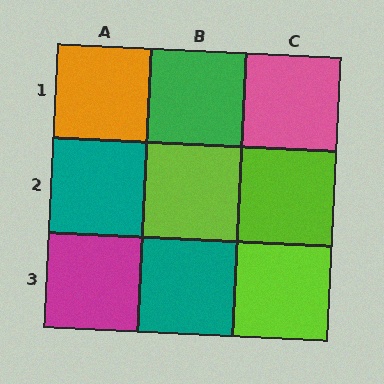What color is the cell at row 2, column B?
Lime.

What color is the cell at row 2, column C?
Lime.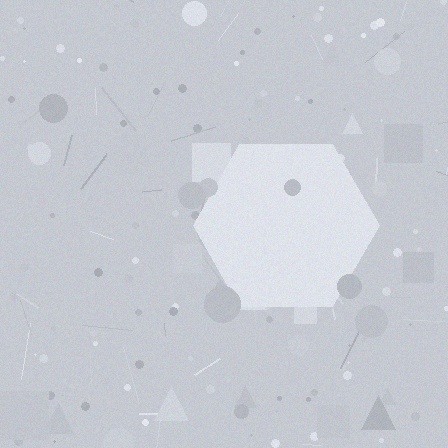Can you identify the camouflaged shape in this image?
The camouflaged shape is a hexagon.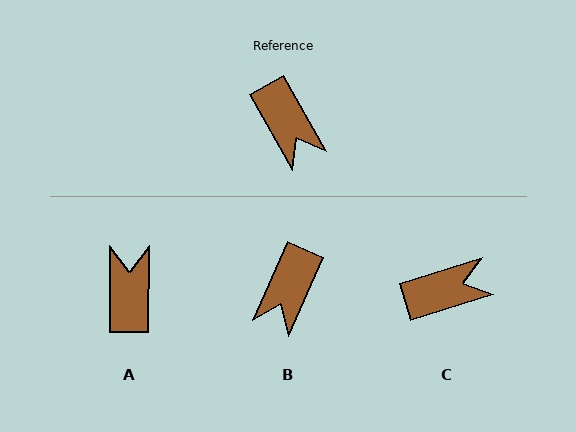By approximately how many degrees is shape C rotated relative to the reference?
Approximately 78 degrees counter-clockwise.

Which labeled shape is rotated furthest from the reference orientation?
A, about 151 degrees away.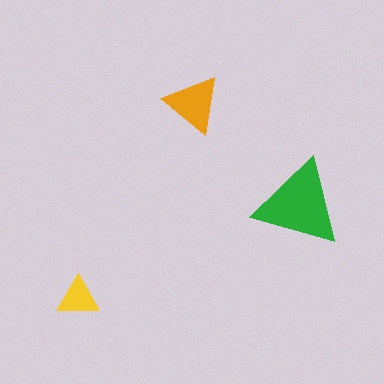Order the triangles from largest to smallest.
the green one, the orange one, the yellow one.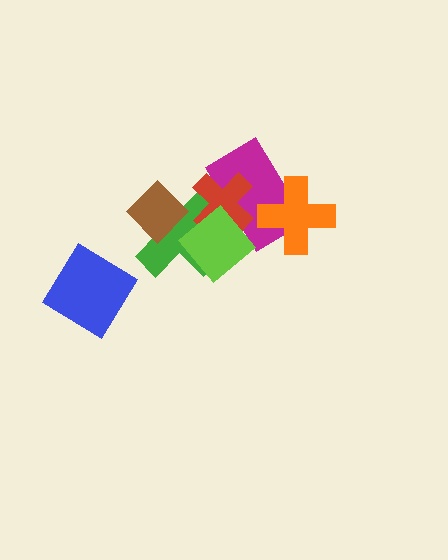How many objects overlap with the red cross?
3 objects overlap with the red cross.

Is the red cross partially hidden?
Yes, it is partially covered by another shape.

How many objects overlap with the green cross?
4 objects overlap with the green cross.